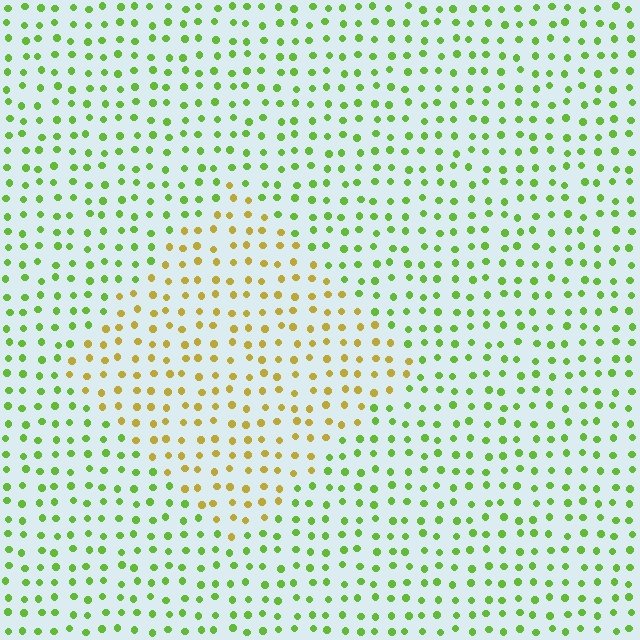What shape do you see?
I see a diamond.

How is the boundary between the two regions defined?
The boundary is defined purely by a slight shift in hue (about 49 degrees). Spacing, size, and orientation are identical on both sides.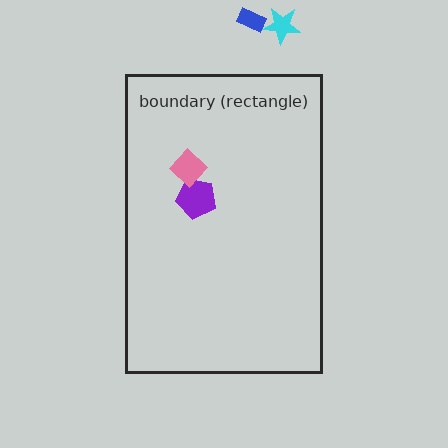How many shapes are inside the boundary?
2 inside, 2 outside.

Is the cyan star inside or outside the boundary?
Outside.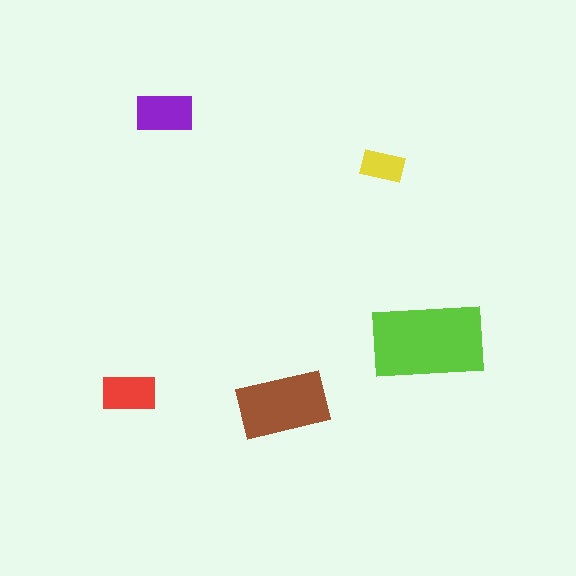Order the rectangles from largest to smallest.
the lime one, the brown one, the purple one, the red one, the yellow one.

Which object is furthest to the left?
The red rectangle is leftmost.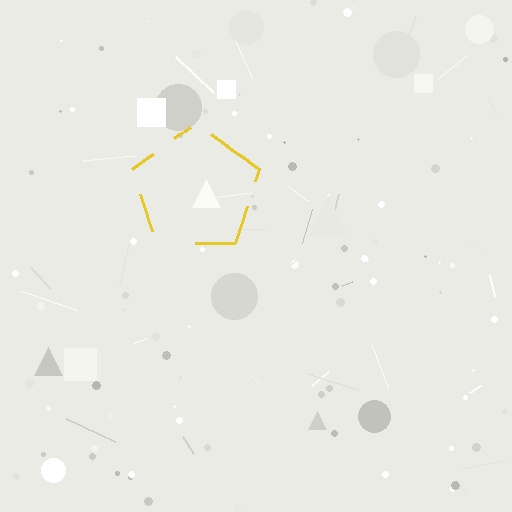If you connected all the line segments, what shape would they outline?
They would outline a pentagon.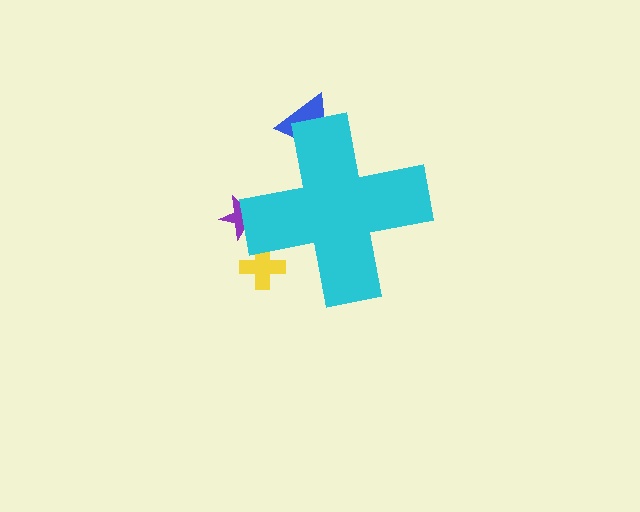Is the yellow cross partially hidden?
Yes, the yellow cross is partially hidden behind the cyan cross.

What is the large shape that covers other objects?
A cyan cross.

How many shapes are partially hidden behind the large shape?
3 shapes are partially hidden.